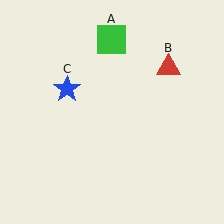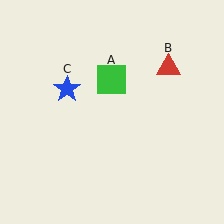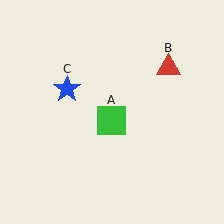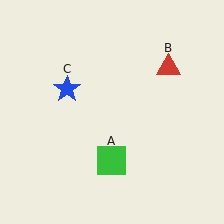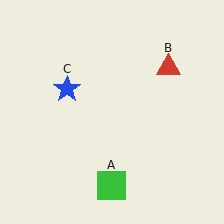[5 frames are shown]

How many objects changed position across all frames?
1 object changed position: green square (object A).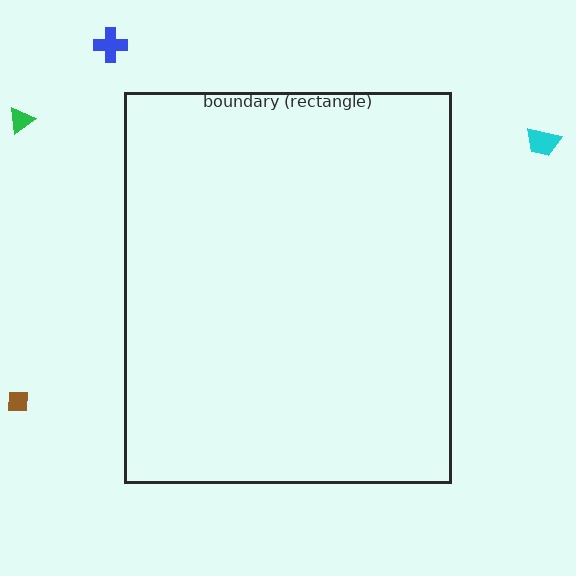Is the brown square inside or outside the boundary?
Outside.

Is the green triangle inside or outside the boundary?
Outside.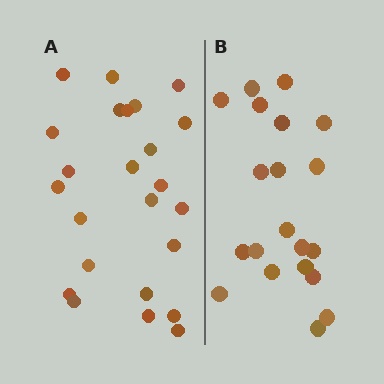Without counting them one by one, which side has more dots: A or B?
Region A (the left region) has more dots.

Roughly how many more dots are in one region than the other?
Region A has about 4 more dots than region B.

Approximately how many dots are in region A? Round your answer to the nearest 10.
About 20 dots. (The exact count is 24, which rounds to 20.)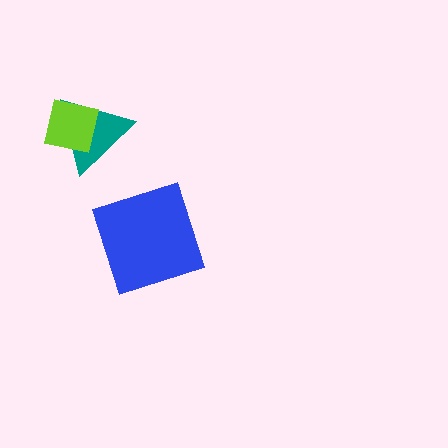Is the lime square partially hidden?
No, no other shape covers it.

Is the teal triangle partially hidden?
Yes, it is partially covered by another shape.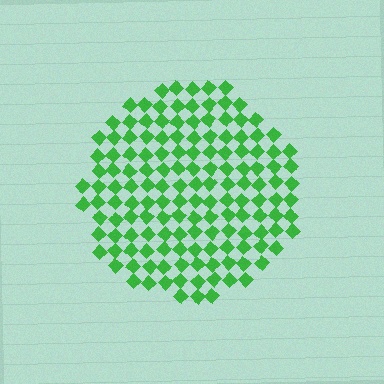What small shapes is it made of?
It is made of small diamonds.